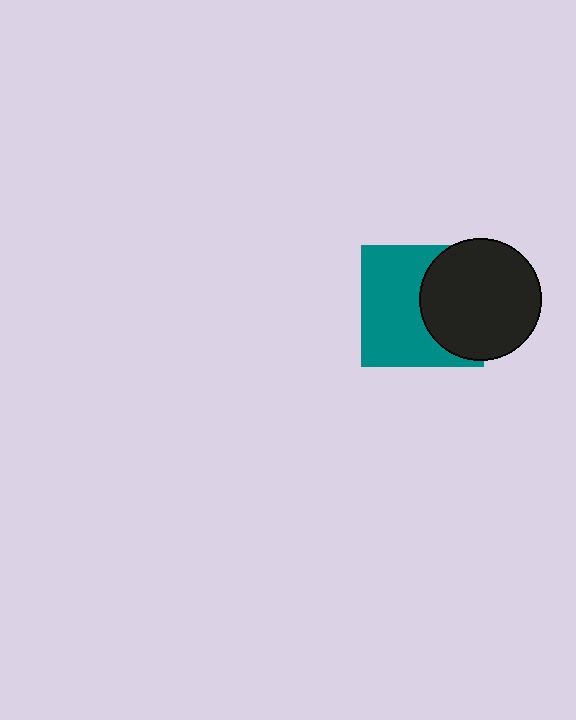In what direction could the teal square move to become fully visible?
The teal square could move left. That would shift it out from behind the black circle entirely.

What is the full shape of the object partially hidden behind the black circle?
The partially hidden object is a teal square.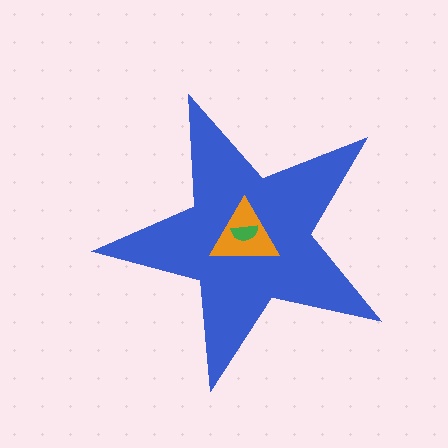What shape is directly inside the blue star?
The orange triangle.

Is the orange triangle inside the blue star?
Yes.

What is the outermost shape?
The blue star.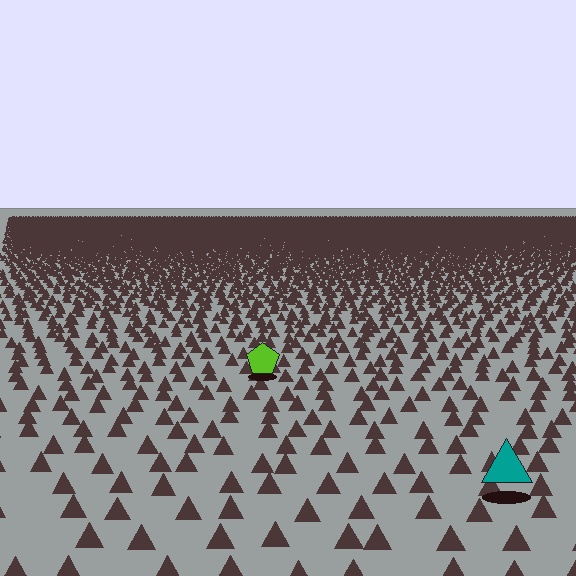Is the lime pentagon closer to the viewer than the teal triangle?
No. The teal triangle is closer — you can tell from the texture gradient: the ground texture is coarser near it.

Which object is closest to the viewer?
The teal triangle is closest. The texture marks near it are larger and more spread out.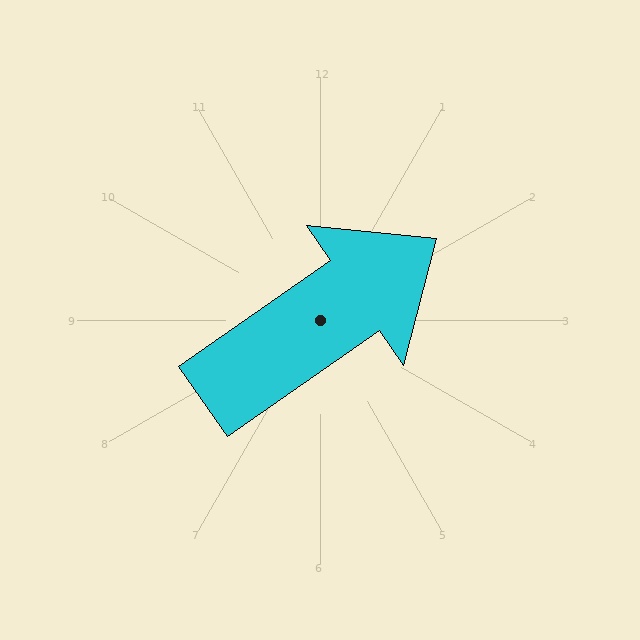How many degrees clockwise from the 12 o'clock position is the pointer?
Approximately 55 degrees.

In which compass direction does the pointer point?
Northeast.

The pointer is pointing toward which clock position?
Roughly 2 o'clock.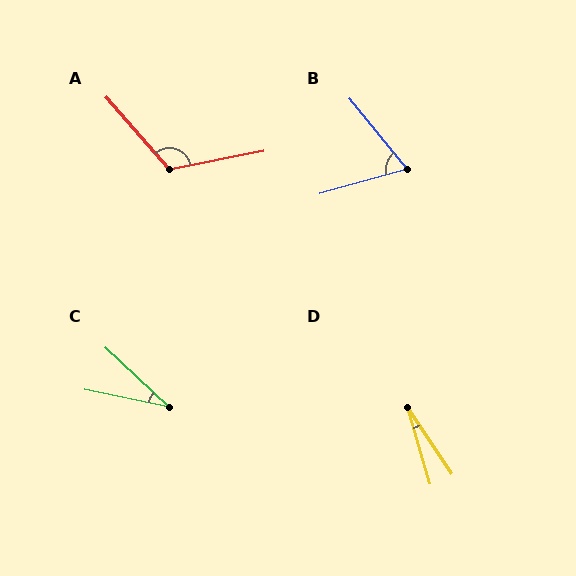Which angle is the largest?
A, at approximately 120 degrees.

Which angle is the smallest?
D, at approximately 17 degrees.